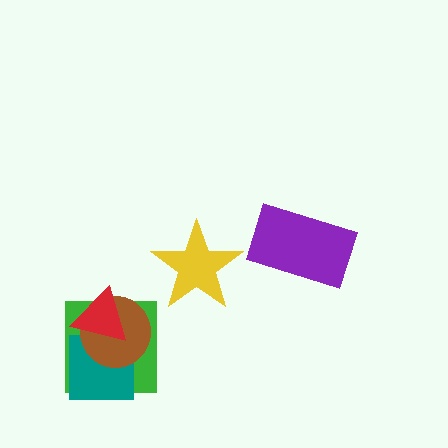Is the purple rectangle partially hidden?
No, no other shape covers it.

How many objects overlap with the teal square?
3 objects overlap with the teal square.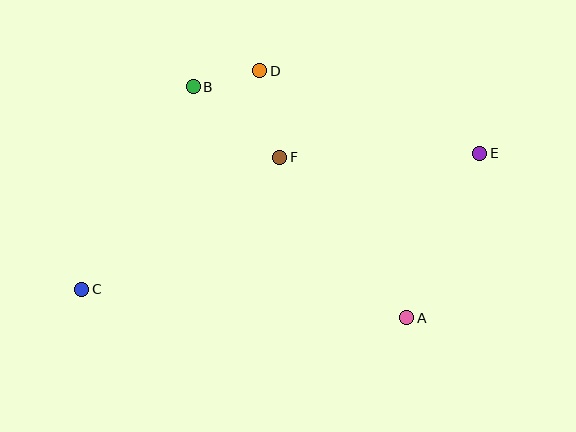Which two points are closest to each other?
Points B and D are closest to each other.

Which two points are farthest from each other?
Points C and E are farthest from each other.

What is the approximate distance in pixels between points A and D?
The distance between A and D is approximately 287 pixels.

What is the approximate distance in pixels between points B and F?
The distance between B and F is approximately 111 pixels.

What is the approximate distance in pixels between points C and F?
The distance between C and F is approximately 238 pixels.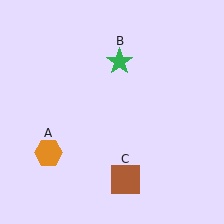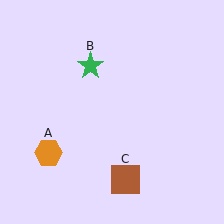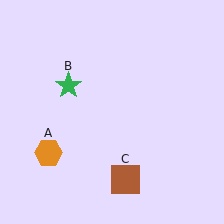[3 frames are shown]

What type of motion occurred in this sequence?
The green star (object B) rotated counterclockwise around the center of the scene.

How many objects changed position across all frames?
1 object changed position: green star (object B).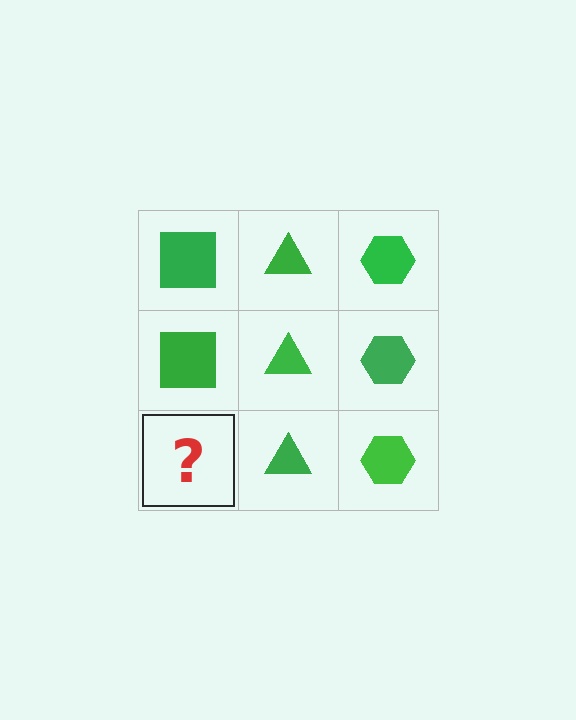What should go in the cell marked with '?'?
The missing cell should contain a green square.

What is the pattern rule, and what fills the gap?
The rule is that each column has a consistent shape. The gap should be filled with a green square.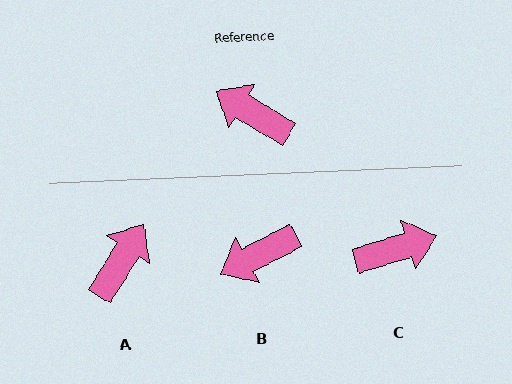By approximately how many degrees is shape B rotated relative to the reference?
Approximately 58 degrees counter-clockwise.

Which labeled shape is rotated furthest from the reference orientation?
C, about 131 degrees away.